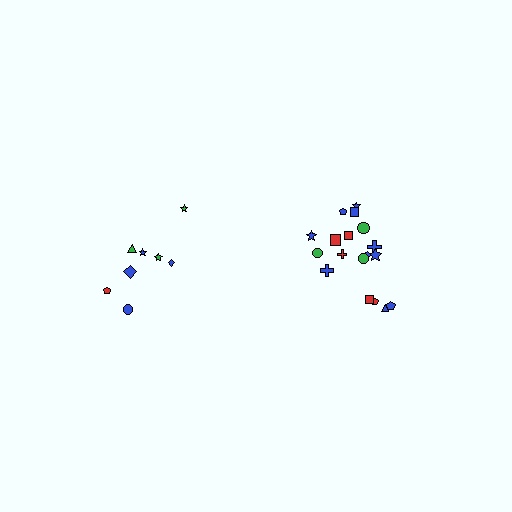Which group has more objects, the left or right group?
The right group.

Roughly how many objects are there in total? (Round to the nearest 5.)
Roughly 25 objects in total.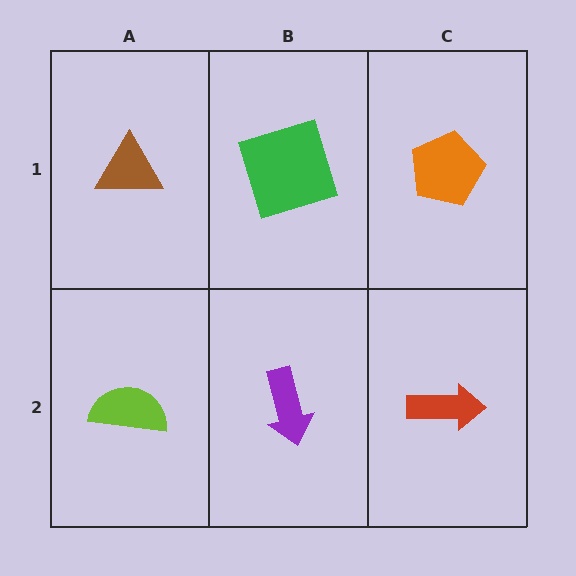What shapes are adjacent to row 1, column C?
A red arrow (row 2, column C), a green square (row 1, column B).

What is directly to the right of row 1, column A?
A green square.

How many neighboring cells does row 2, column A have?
2.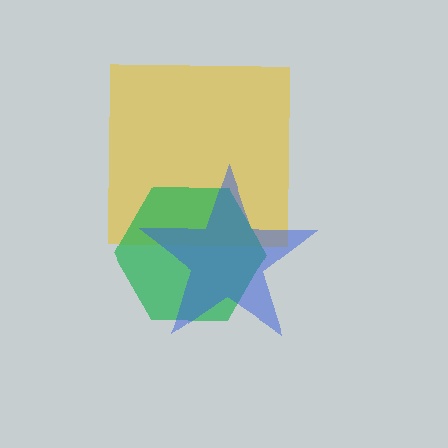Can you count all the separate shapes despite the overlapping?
Yes, there are 3 separate shapes.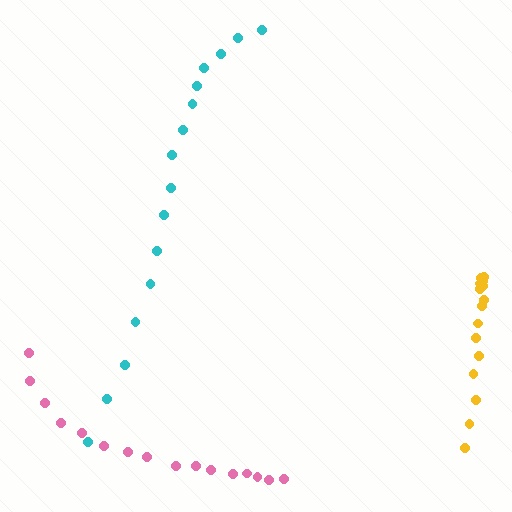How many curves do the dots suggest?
There are 3 distinct paths.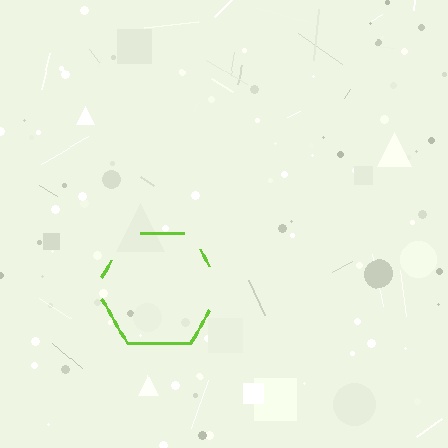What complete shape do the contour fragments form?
The contour fragments form a hexagon.